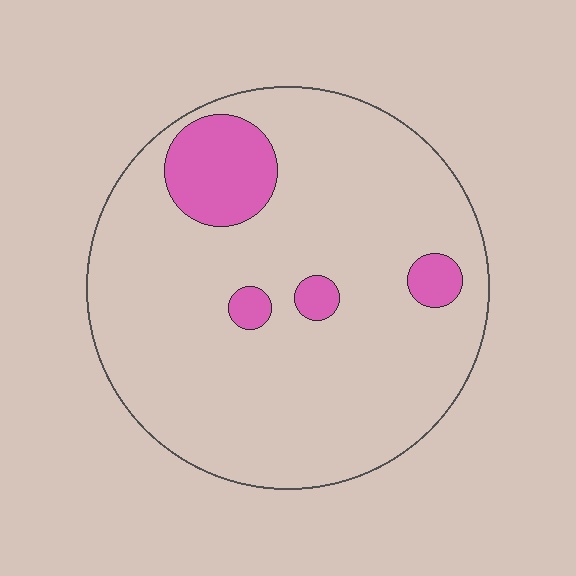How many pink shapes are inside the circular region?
4.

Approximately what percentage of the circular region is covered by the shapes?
Approximately 10%.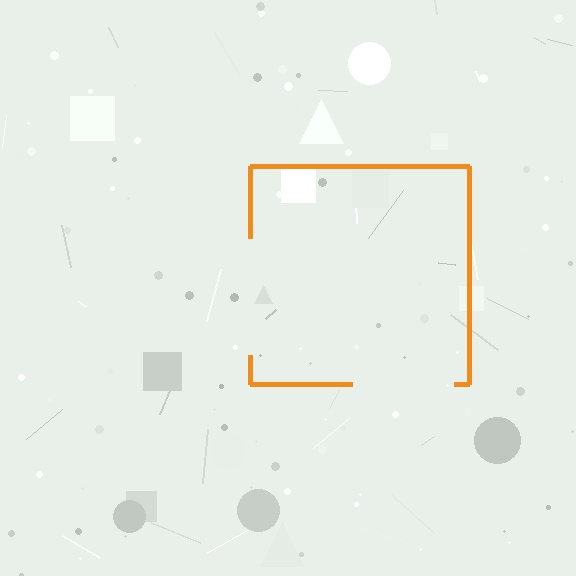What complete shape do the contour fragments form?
The contour fragments form a square.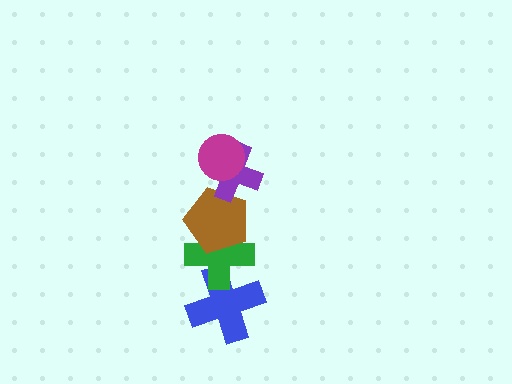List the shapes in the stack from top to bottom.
From top to bottom: the magenta circle, the purple cross, the brown pentagon, the green cross, the blue cross.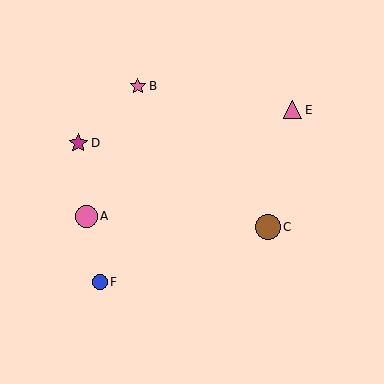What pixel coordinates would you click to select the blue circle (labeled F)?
Click at (100, 282) to select the blue circle F.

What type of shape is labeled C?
Shape C is a brown circle.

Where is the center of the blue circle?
The center of the blue circle is at (100, 282).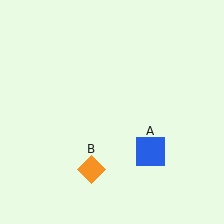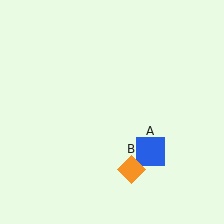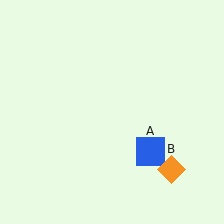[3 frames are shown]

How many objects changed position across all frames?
1 object changed position: orange diamond (object B).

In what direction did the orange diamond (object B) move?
The orange diamond (object B) moved right.